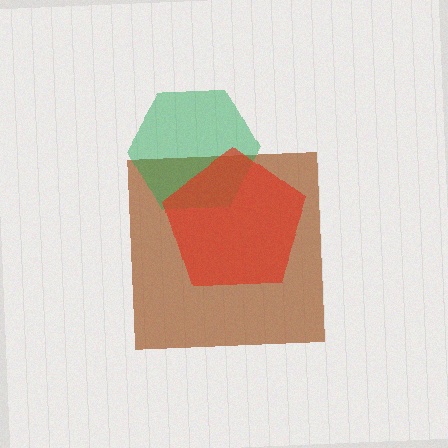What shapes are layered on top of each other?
The layered shapes are: a brown square, a green hexagon, a red pentagon.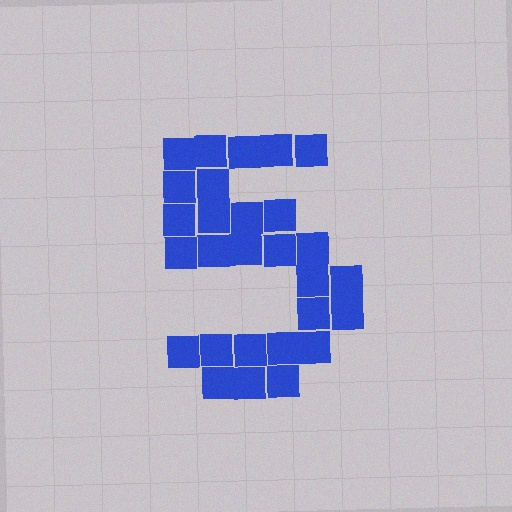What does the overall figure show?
The overall figure shows the digit 5.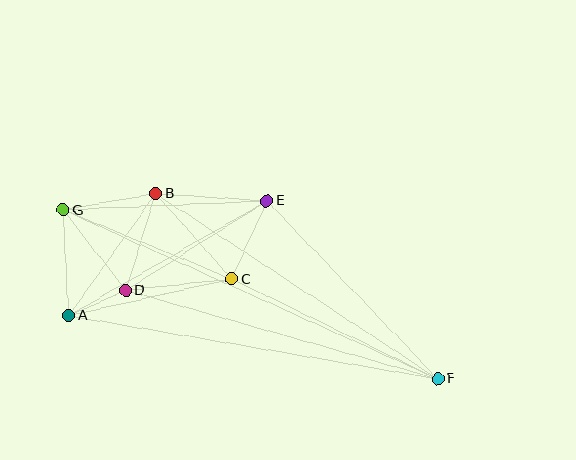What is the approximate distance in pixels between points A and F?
The distance between A and F is approximately 374 pixels.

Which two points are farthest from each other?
Points F and G are farthest from each other.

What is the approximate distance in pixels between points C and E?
The distance between C and E is approximately 86 pixels.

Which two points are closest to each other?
Points A and D are closest to each other.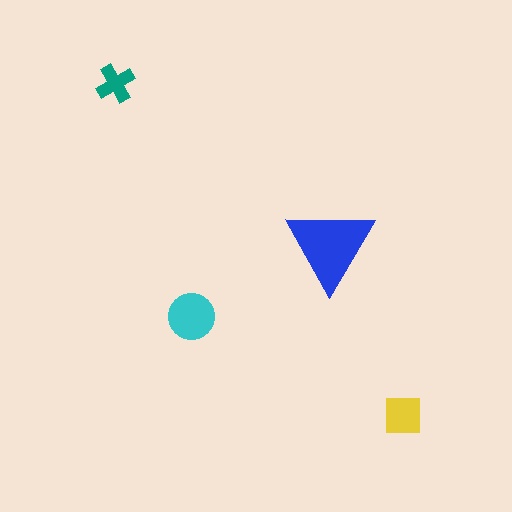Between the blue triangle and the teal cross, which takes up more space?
The blue triangle.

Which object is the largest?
The blue triangle.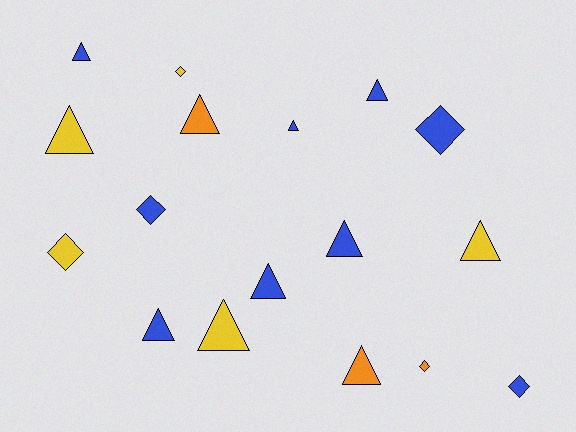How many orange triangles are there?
There are 2 orange triangles.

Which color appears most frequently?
Blue, with 9 objects.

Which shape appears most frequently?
Triangle, with 11 objects.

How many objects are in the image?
There are 17 objects.